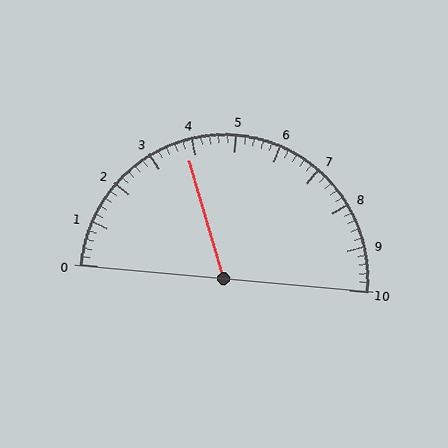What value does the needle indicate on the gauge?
The needle indicates approximately 3.8.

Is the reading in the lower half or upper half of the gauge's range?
The reading is in the lower half of the range (0 to 10).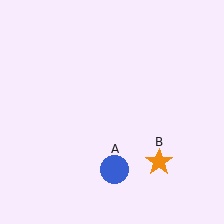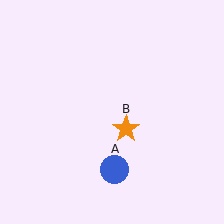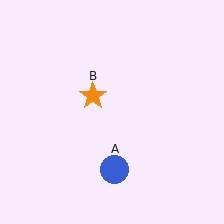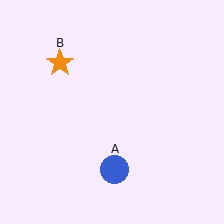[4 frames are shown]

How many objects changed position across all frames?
1 object changed position: orange star (object B).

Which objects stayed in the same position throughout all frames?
Blue circle (object A) remained stationary.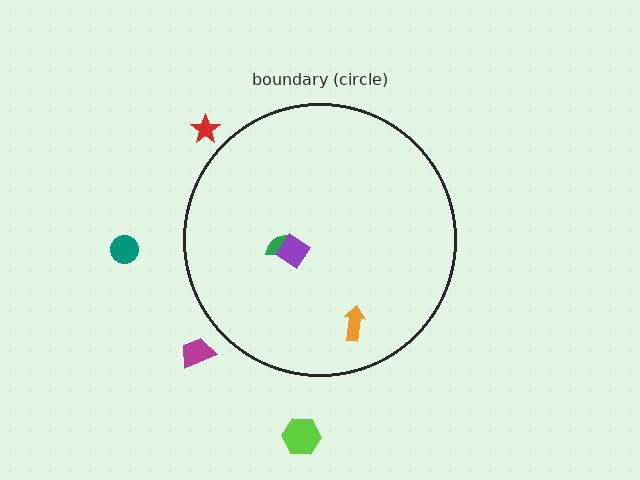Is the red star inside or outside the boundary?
Outside.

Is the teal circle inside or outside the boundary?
Outside.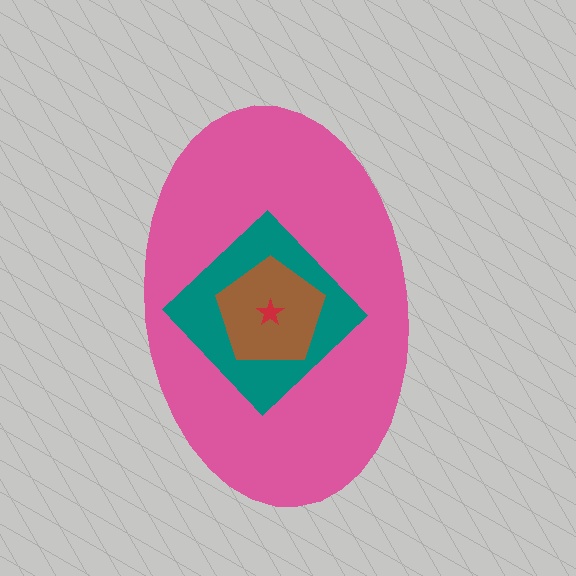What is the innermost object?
The red star.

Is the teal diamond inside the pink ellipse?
Yes.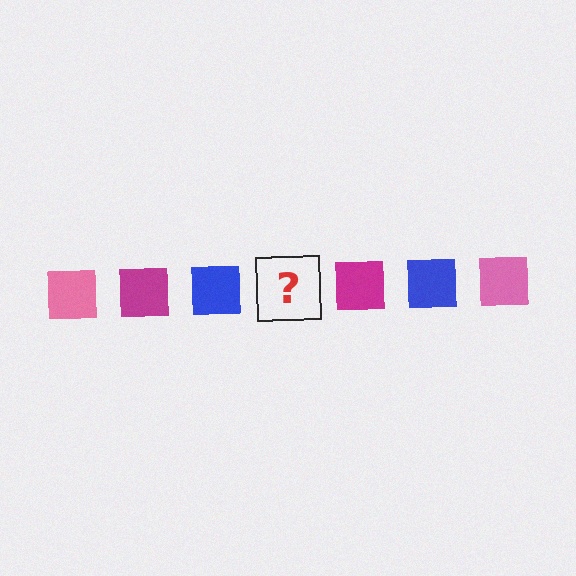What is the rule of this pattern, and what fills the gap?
The rule is that the pattern cycles through pink, magenta, blue squares. The gap should be filled with a pink square.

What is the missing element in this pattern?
The missing element is a pink square.